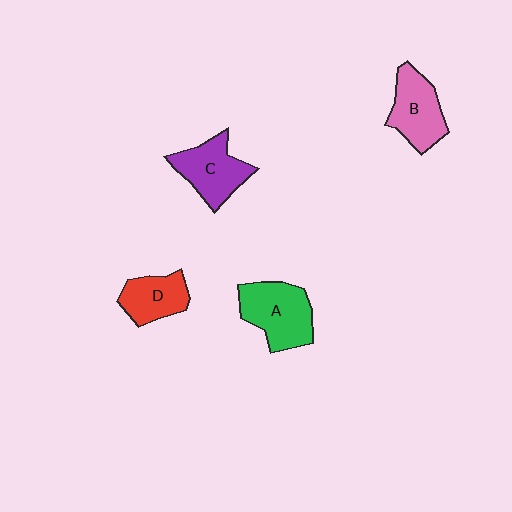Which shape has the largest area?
Shape A (green).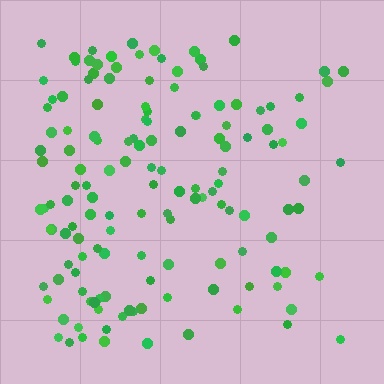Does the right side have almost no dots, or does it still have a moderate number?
Still a moderate number, just noticeably fewer than the left.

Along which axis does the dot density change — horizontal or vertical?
Horizontal.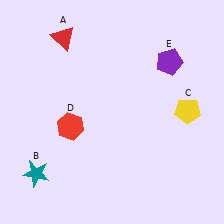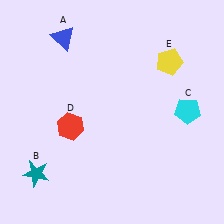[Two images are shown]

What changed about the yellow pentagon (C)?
In Image 1, C is yellow. In Image 2, it changed to cyan.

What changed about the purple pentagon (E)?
In Image 1, E is purple. In Image 2, it changed to yellow.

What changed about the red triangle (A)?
In Image 1, A is red. In Image 2, it changed to blue.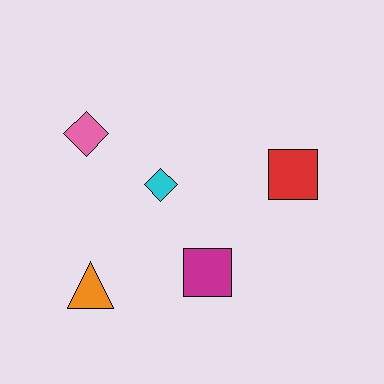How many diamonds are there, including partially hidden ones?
There are 2 diamonds.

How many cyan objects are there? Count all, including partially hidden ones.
There is 1 cyan object.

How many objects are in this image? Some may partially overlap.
There are 5 objects.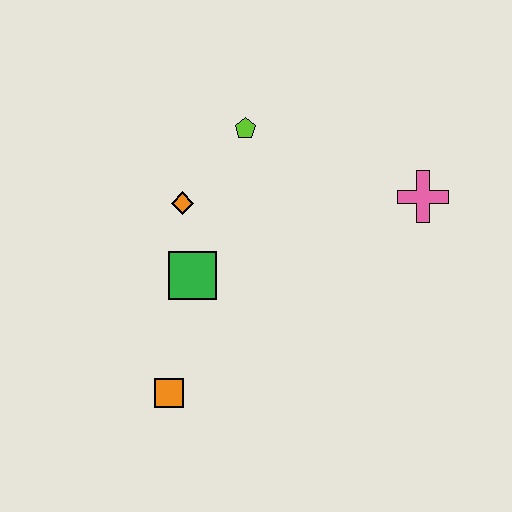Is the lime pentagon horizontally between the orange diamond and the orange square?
No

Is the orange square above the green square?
No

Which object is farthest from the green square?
The pink cross is farthest from the green square.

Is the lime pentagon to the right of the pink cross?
No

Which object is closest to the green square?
The orange diamond is closest to the green square.